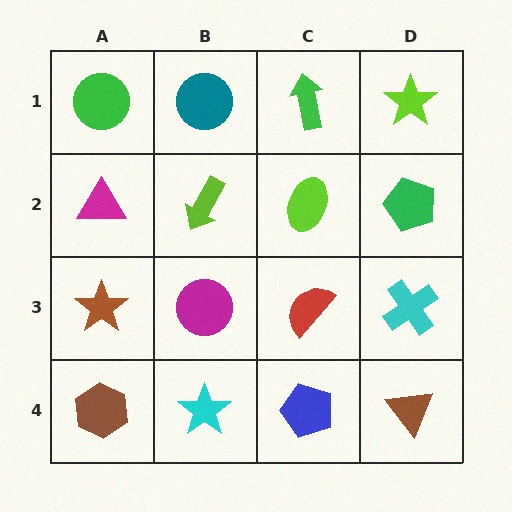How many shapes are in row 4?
4 shapes.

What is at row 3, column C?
A red semicircle.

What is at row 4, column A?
A brown hexagon.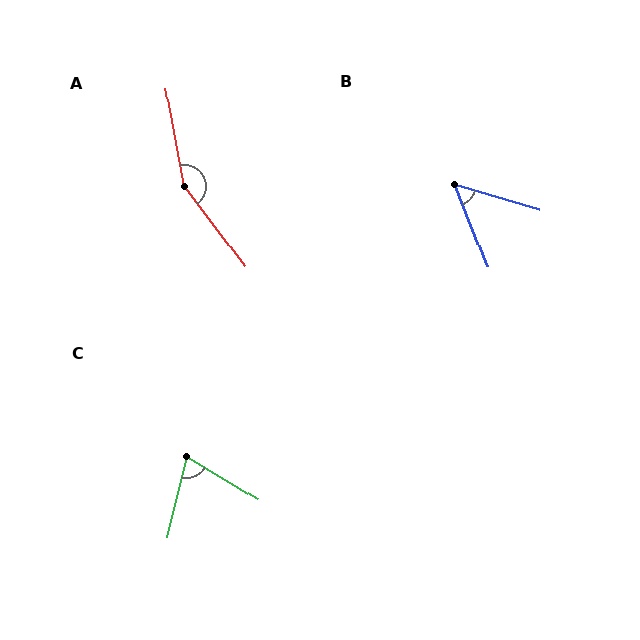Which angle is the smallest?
B, at approximately 52 degrees.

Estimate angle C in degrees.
Approximately 72 degrees.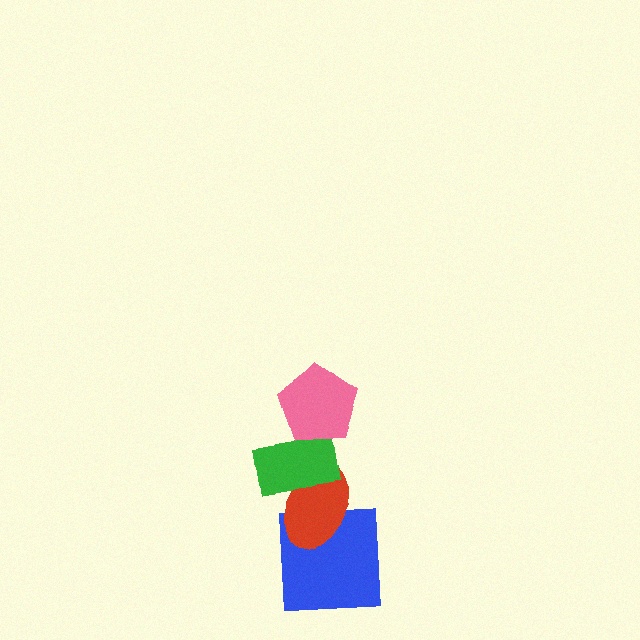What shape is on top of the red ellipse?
The green rectangle is on top of the red ellipse.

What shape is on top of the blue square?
The red ellipse is on top of the blue square.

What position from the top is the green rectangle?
The green rectangle is 2nd from the top.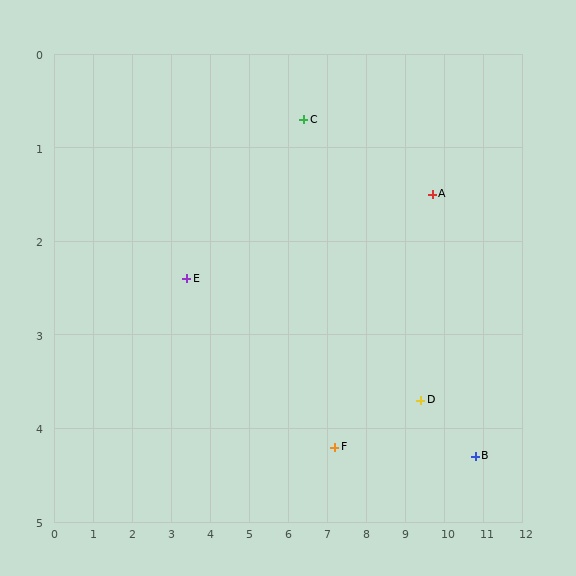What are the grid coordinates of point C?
Point C is at approximately (6.4, 0.7).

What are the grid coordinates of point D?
Point D is at approximately (9.4, 3.7).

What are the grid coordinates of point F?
Point F is at approximately (7.2, 4.2).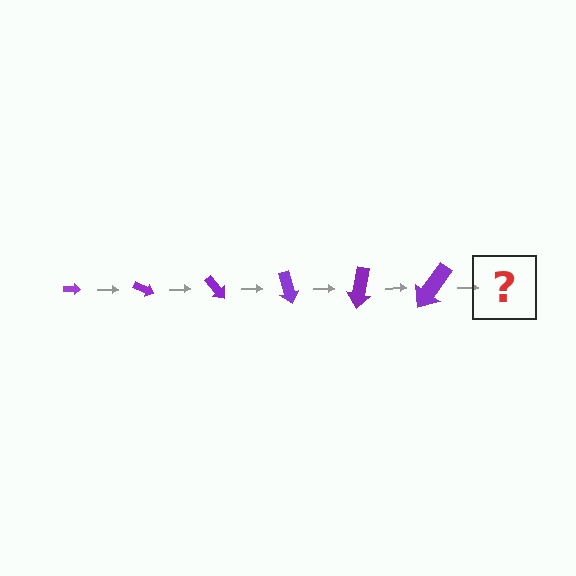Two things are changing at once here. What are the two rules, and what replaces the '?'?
The two rules are that the arrow grows larger each step and it rotates 25 degrees each step. The '?' should be an arrow, larger than the previous one and rotated 150 degrees from the start.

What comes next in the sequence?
The next element should be an arrow, larger than the previous one and rotated 150 degrees from the start.